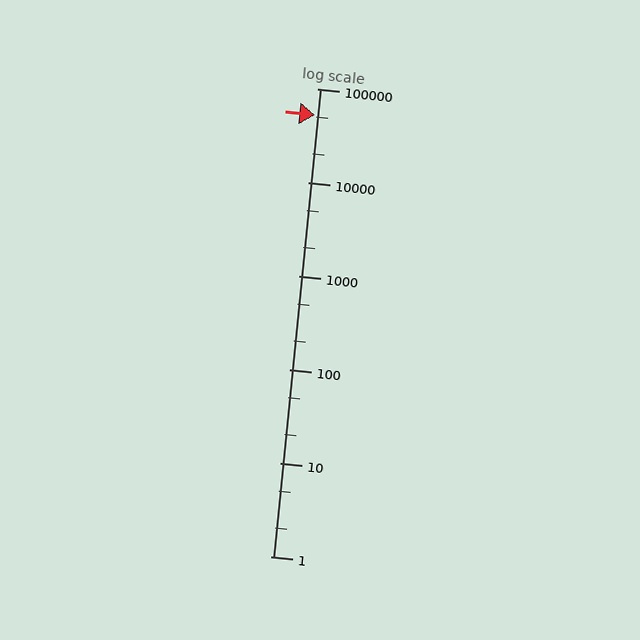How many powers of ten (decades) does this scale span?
The scale spans 5 decades, from 1 to 100000.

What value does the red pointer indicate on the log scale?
The pointer indicates approximately 52000.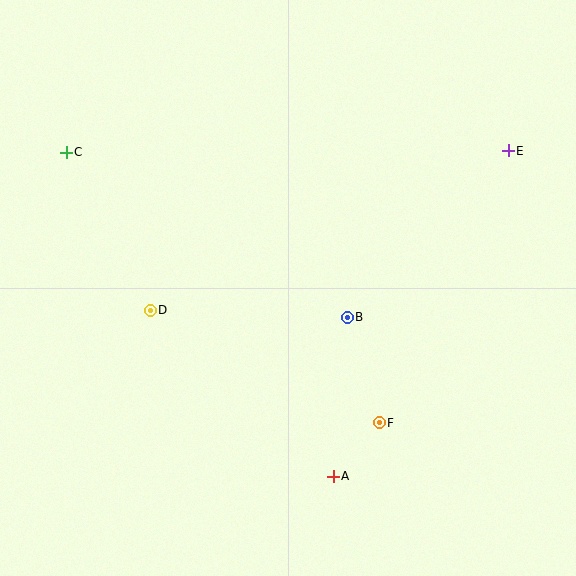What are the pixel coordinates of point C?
Point C is at (66, 152).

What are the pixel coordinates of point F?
Point F is at (379, 423).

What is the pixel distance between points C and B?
The distance between C and B is 325 pixels.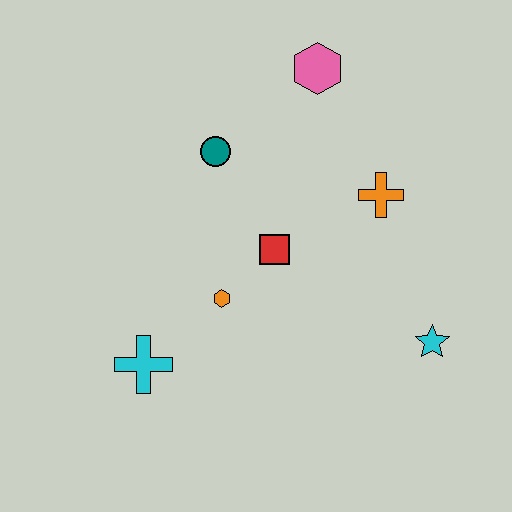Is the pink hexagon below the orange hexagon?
No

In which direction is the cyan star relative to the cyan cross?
The cyan star is to the right of the cyan cross.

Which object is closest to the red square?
The orange hexagon is closest to the red square.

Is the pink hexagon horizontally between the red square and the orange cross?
Yes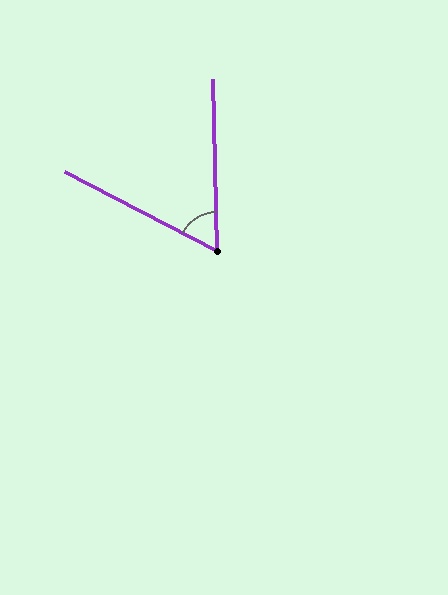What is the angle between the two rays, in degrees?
Approximately 61 degrees.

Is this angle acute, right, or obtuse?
It is acute.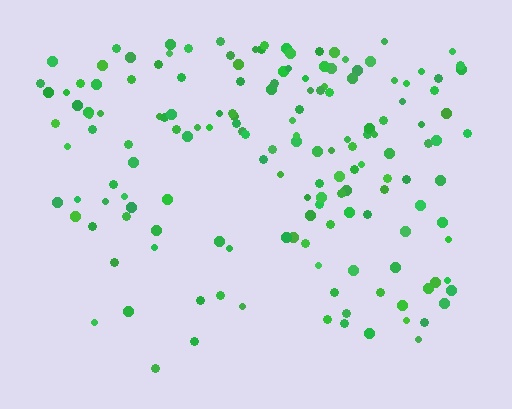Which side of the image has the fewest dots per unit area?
The bottom.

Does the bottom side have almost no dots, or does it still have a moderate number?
Still a moderate number, just noticeably fewer than the top.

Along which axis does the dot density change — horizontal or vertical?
Vertical.